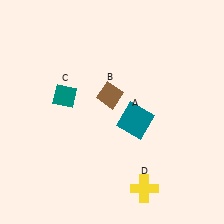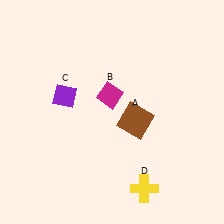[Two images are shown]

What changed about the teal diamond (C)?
In Image 1, C is teal. In Image 2, it changed to purple.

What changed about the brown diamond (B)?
In Image 1, B is brown. In Image 2, it changed to magenta.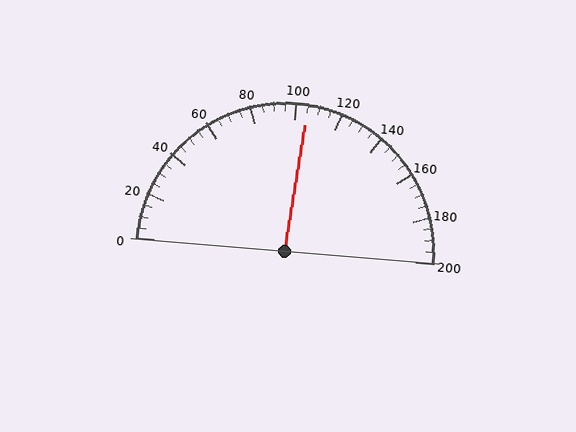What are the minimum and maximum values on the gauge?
The gauge ranges from 0 to 200.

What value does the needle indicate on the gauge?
The needle indicates approximately 105.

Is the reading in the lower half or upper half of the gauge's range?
The reading is in the upper half of the range (0 to 200).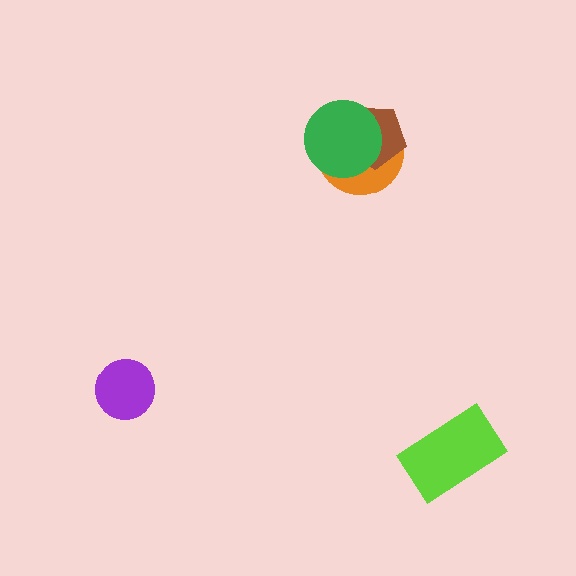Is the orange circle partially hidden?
Yes, it is partially covered by another shape.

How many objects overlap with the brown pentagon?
2 objects overlap with the brown pentagon.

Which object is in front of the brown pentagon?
The green circle is in front of the brown pentagon.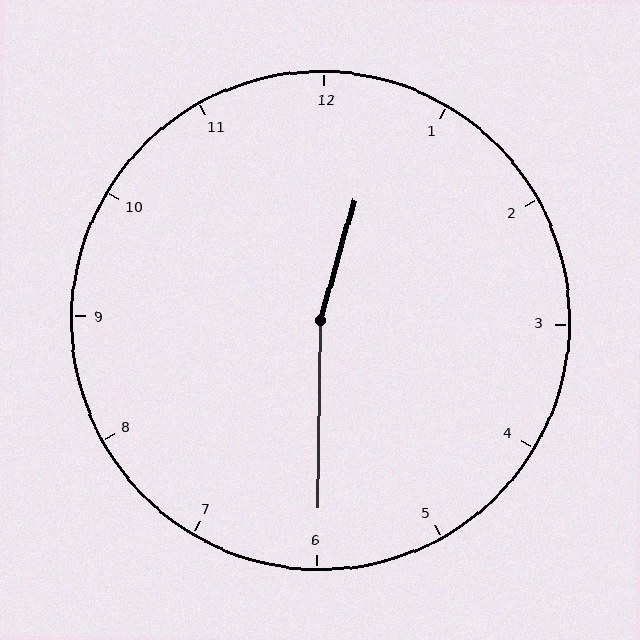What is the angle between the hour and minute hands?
Approximately 165 degrees.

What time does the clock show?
12:30.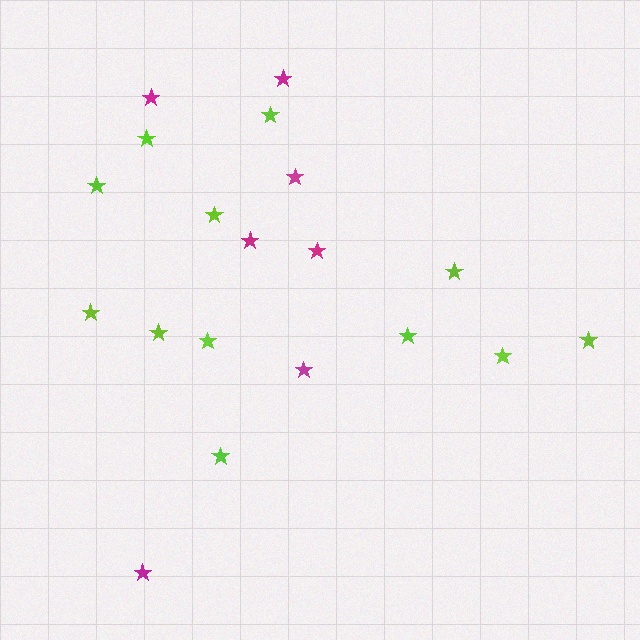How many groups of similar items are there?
There are 2 groups: one group of magenta stars (7) and one group of lime stars (12).